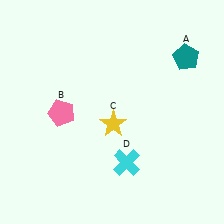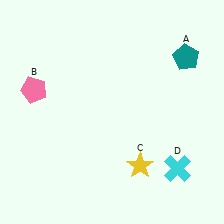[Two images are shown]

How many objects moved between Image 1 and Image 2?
3 objects moved between the two images.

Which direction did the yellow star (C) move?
The yellow star (C) moved down.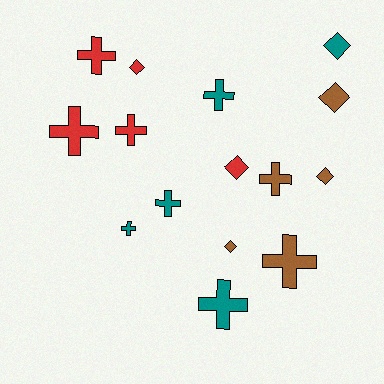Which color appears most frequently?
Red, with 5 objects.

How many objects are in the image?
There are 15 objects.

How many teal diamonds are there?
There is 1 teal diamond.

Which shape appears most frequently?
Cross, with 9 objects.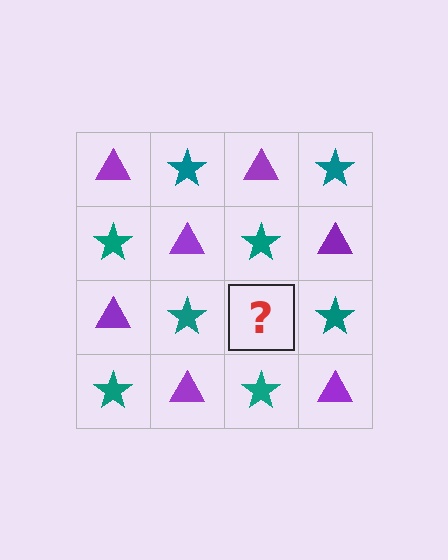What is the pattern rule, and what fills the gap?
The rule is that it alternates purple triangle and teal star in a checkerboard pattern. The gap should be filled with a purple triangle.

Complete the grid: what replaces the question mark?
The question mark should be replaced with a purple triangle.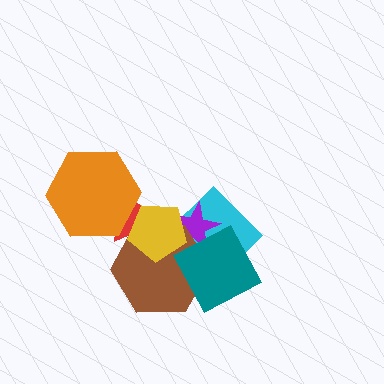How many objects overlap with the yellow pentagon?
4 objects overlap with the yellow pentagon.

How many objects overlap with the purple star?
4 objects overlap with the purple star.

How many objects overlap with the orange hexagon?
1 object overlaps with the orange hexagon.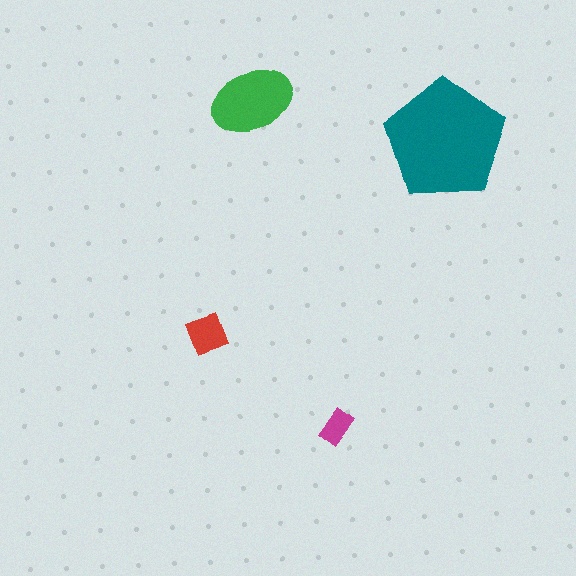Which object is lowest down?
The magenta rectangle is bottommost.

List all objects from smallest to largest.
The magenta rectangle, the red square, the green ellipse, the teal pentagon.